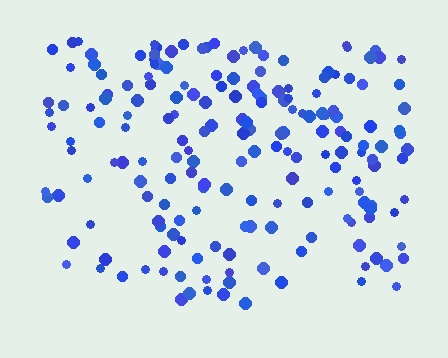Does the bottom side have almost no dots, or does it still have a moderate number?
Still a moderate number, just noticeably fewer than the top.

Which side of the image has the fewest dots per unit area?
The bottom.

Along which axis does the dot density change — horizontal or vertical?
Vertical.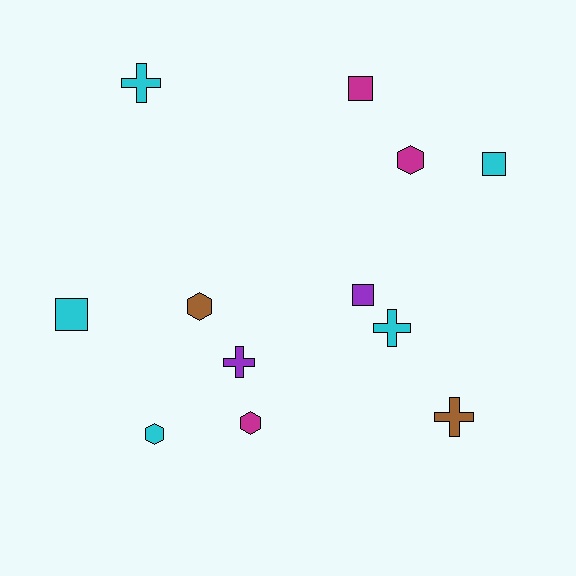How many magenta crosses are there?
There are no magenta crosses.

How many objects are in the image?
There are 12 objects.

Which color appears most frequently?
Cyan, with 5 objects.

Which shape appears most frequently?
Cross, with 4 objects.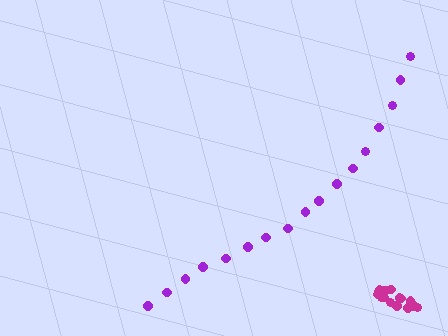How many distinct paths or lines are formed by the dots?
There are 2 distinct paths.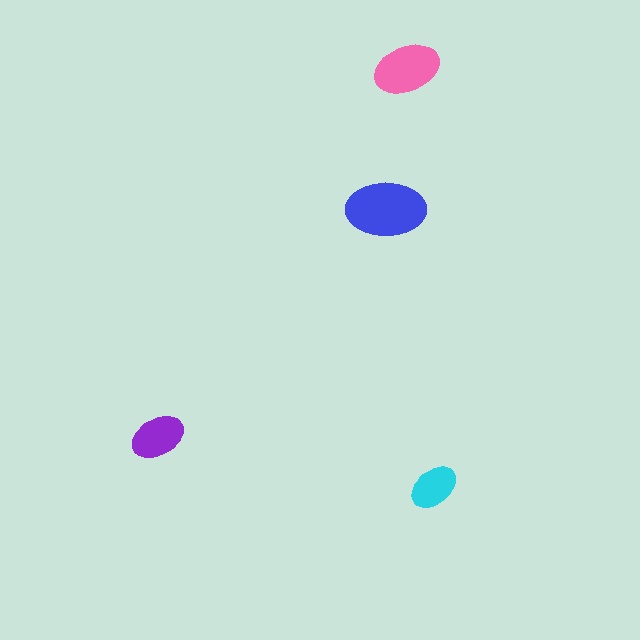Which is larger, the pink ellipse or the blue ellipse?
The blue one.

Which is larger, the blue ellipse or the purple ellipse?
The blue one.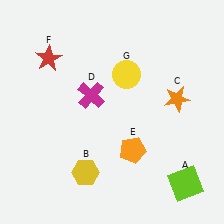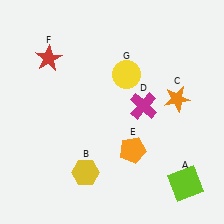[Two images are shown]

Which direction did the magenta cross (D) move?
The magenta cross (D) moved right.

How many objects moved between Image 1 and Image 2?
1 object moved between the two images.